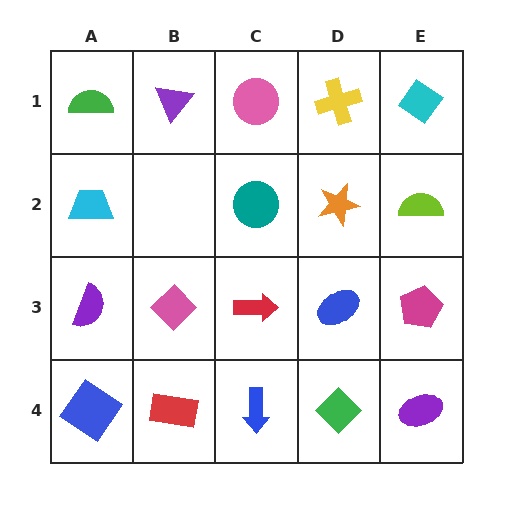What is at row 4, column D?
A green diamond.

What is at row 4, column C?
A blue arrow.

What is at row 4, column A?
A blue diamond.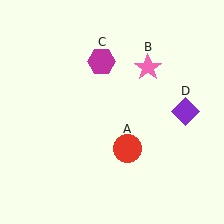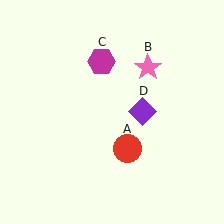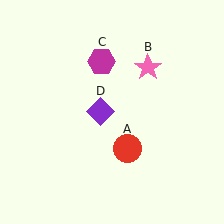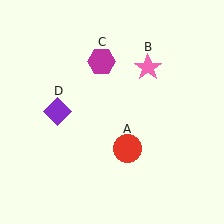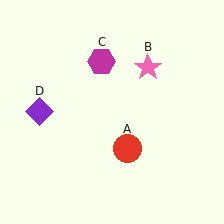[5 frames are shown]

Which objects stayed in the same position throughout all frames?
Red circle (object A) and pink star (object B) and magenta hexagon (object C) remained stationary.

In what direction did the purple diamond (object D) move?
The purple diamond (object D) moved left.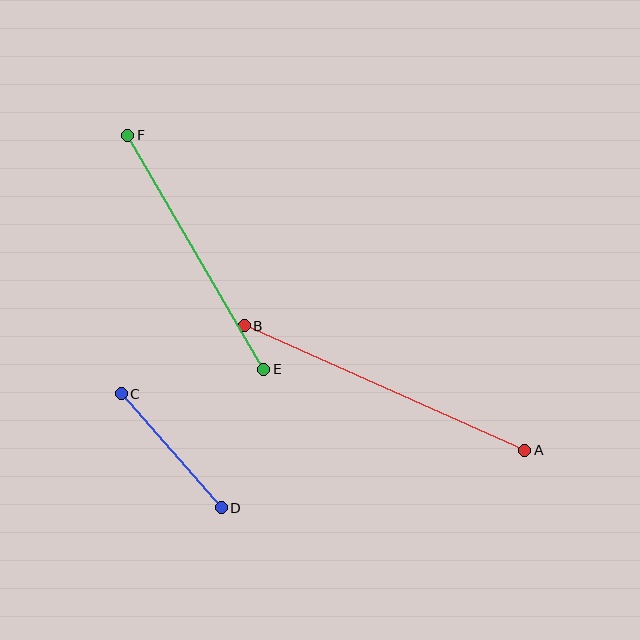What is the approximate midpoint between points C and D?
The midpoint is at approximately (171, 451) pixels.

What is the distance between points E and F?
The distance is approximately 271 pixels.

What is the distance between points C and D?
The distance is approximately 152 pixels.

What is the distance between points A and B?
The distance is approximately 307 pixels.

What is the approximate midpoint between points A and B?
The midpoint is at approximately (385, 388) pixels.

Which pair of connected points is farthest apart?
Points A and B are farthest apart.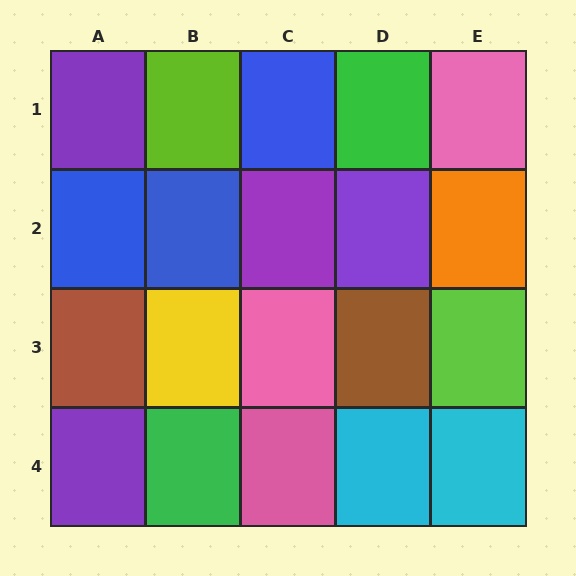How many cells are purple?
4 cells are purple.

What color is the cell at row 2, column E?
Orange.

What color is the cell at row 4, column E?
Cyan.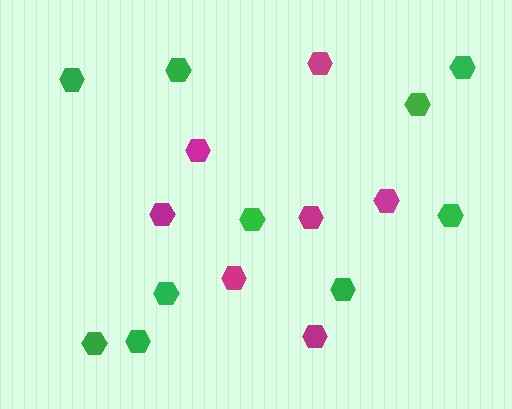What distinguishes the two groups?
There are 2 groups: one group of green hexagons (10) and one group of magenta hexagons (7).